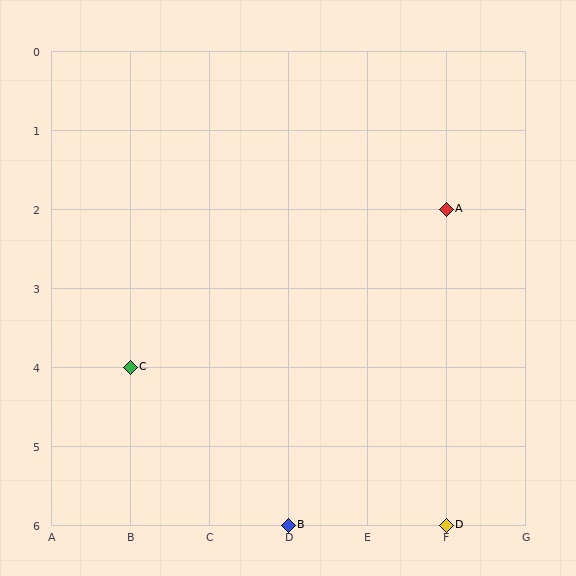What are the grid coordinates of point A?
Point A is at grid coordinates (F, 2).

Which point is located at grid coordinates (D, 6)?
Point B is at (D, 6).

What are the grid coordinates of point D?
Point D is at grid coordinates (F, 6).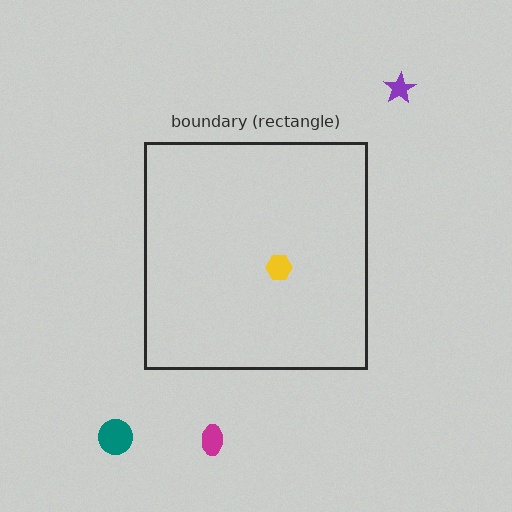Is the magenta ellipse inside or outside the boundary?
Outside.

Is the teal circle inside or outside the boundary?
Outside.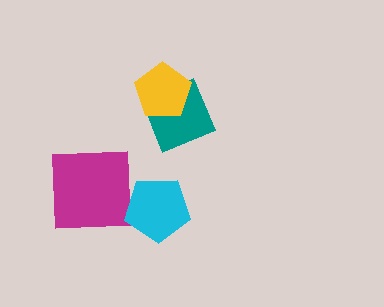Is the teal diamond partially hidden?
Yes, it is partially covered by another shape.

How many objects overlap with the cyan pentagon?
0 objects overlap with the cyan pentagon.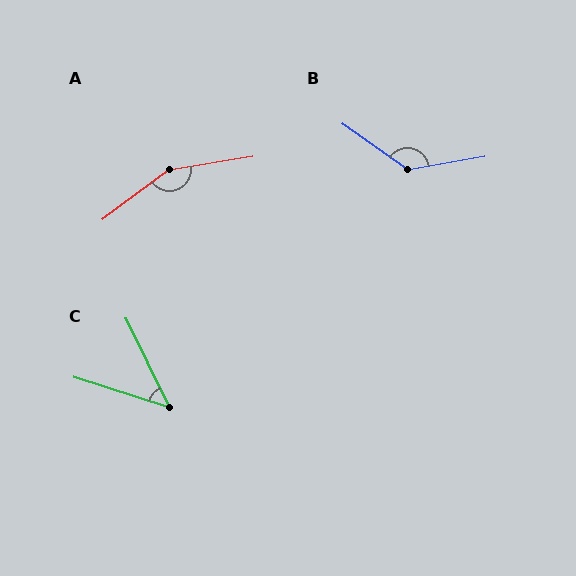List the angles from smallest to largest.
C (47°), B (135°), A (153°).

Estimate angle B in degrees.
Approximately 135 degrees.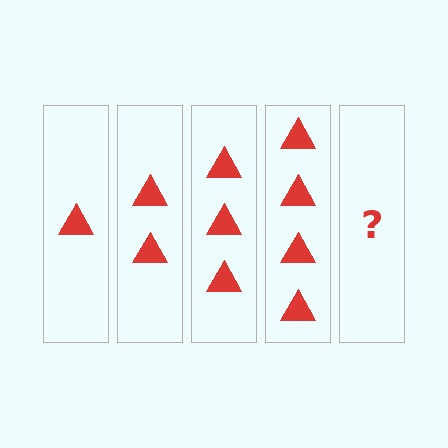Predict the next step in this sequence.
The next step is 5 triangles.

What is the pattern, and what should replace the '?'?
The pattern is that each step adds one more triangle. The '?' should be 5 triangles.